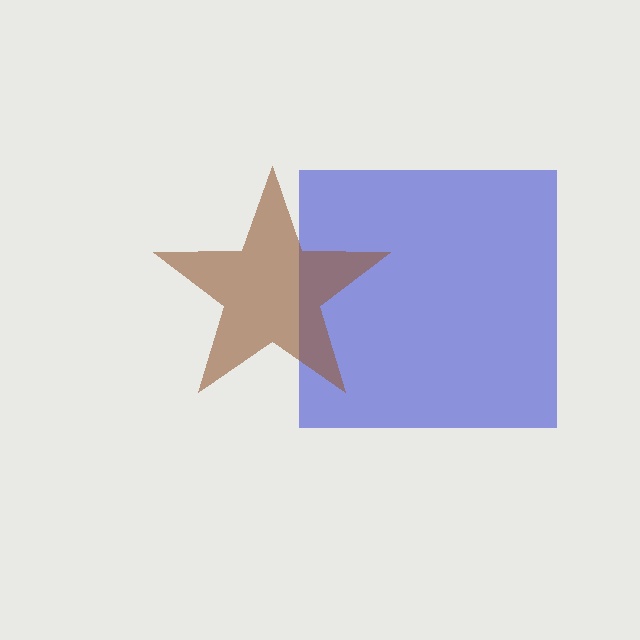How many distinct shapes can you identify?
There are 2 distinct shapes: a blue square, a brown star.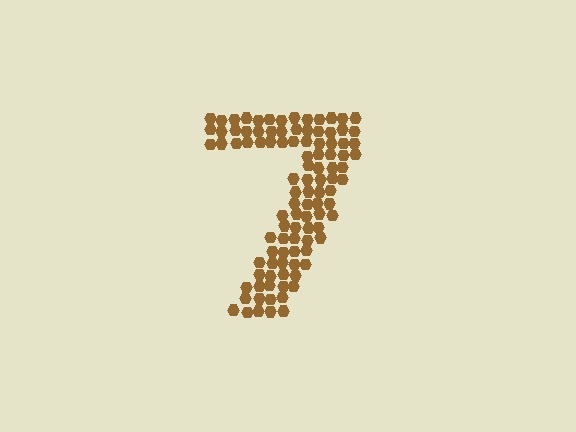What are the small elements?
The small elements are hexagons.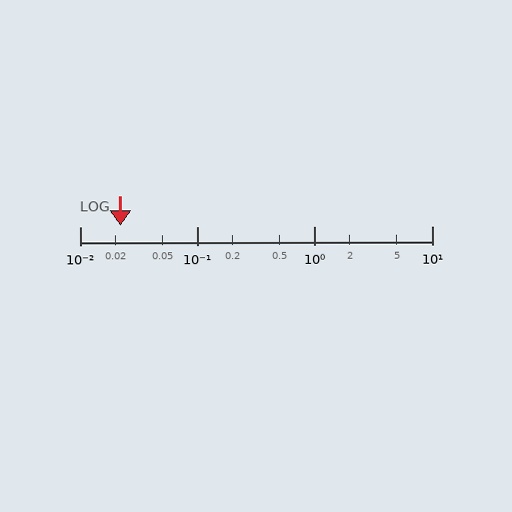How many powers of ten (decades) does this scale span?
The scale spans 3 decades, from 0.01 to 10.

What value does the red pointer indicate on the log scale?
The pointer indicates approximately 0.022.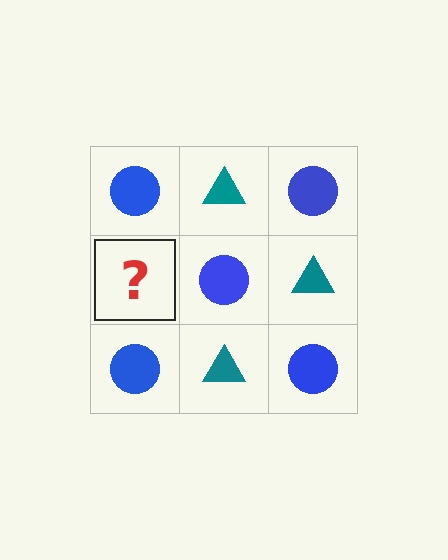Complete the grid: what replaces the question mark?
The question mark should be replaced with a teal triangle.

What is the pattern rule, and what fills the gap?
The rule is that it alternates blue circle and teal triangle in a checkerboard pattern. The gap should be filled with a teal triangle.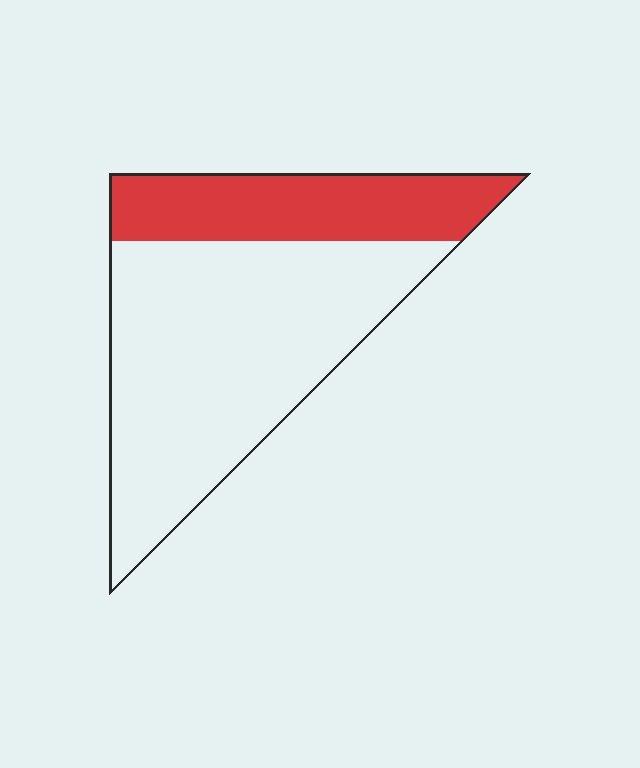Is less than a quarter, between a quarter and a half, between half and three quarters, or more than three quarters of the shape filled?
Between a quarter and a half.